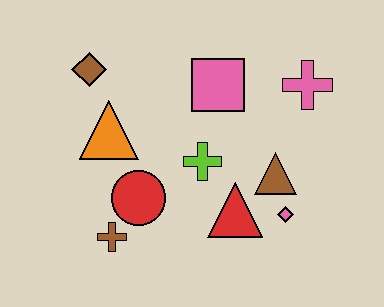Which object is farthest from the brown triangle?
The brown diamond is farthest from the brown triangle.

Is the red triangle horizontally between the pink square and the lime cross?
No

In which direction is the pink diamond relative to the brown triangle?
The pink diamond is below the brown triangle.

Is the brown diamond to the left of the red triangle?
Yes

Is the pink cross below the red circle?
No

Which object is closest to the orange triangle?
The brown diamond is closest to the orange triangle.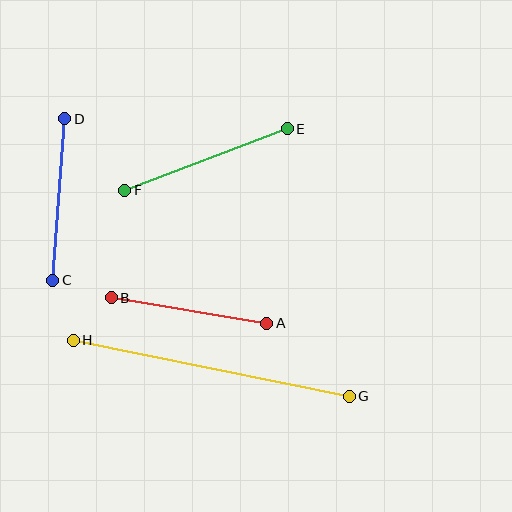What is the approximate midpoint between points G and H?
The midpoint is at approximately (211, 368) pixels.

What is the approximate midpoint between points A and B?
The midpoint is at approximately (189, 310) pixels.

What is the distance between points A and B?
The distance is approximately 158 pixels.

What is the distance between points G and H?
The distance is approximately 282 pixels.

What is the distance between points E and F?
The distance is approximately 174 pixels.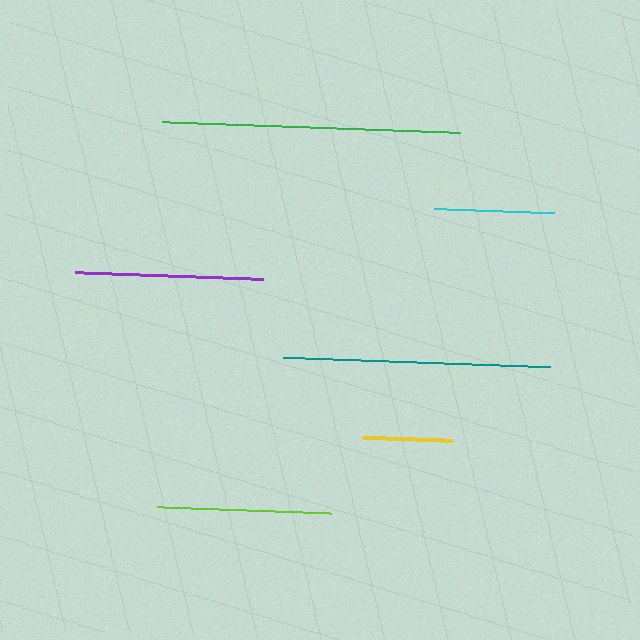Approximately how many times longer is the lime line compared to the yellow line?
The lime line is approximately 1.9 times the length of the yellow line.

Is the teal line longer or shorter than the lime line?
The teal line is longer than the lime line.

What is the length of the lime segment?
The lime segment is approximately 174 pixels long.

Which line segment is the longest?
The green line is the longest at approximately 297 pixels.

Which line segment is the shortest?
The yellow line is the shortest at approximately 89 pixels.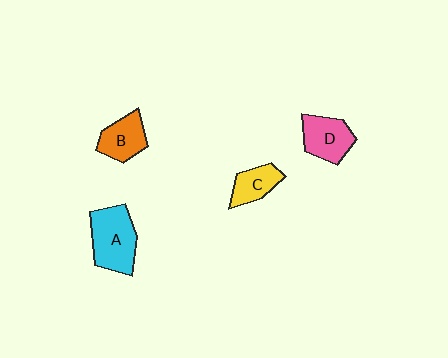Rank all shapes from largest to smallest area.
From largest to smallest: A (cyan), D (pink), B (orange), C (yellow).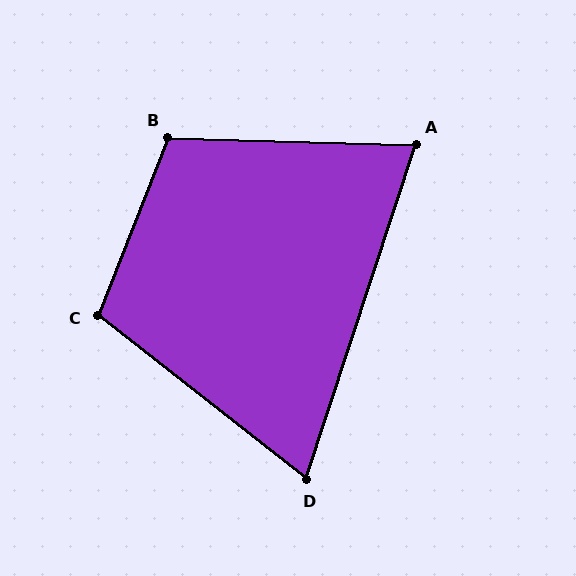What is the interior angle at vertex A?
Approximately 73 degrees (acute).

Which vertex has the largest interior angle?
B, at approximately 110 degrees.